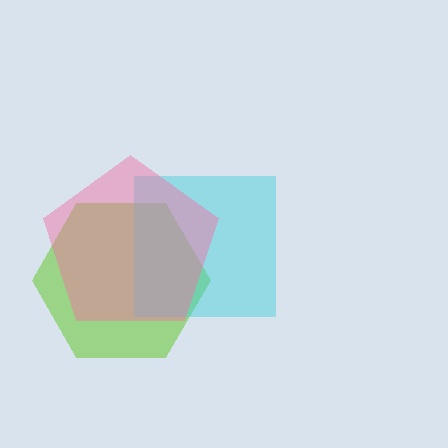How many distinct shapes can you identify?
There are 3 distinct shapes: a lime hexagon, a cyan square, a pink pentagon.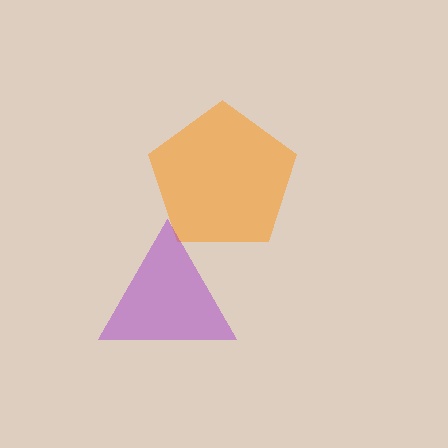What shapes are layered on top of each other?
The layered shapes are: an orange pentagon, a purple triangle.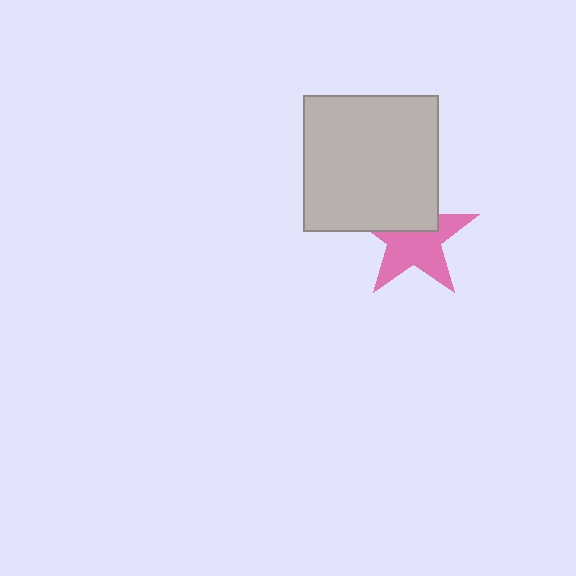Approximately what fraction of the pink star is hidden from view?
Roughly 38% of the pink star is hidden behind the light gray square.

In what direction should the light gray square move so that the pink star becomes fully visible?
The light gray square should move up. That is the shortest direction to clear the overlap and leave the pink star fully visible.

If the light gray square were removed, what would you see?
You would see the complete pink star.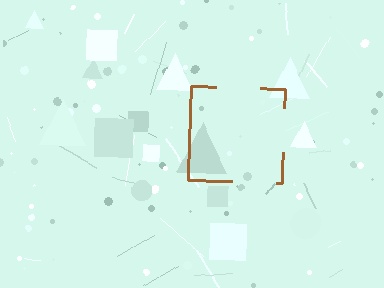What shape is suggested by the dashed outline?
The dashed outline suggests a square.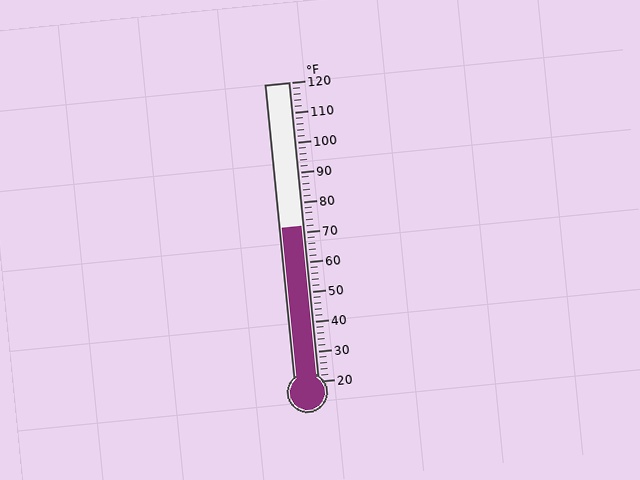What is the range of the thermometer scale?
The thermometer scale ranges from 20°F to 120°F.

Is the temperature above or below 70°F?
The temperature is above 70°F.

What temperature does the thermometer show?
The thermometer shows approximately 72°F.